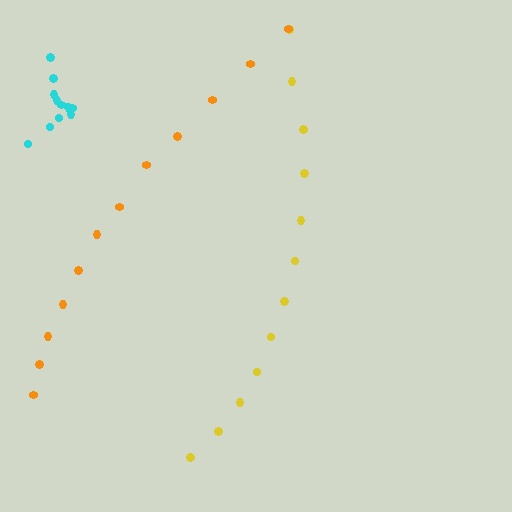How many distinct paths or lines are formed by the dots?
There are 3 distinct paths.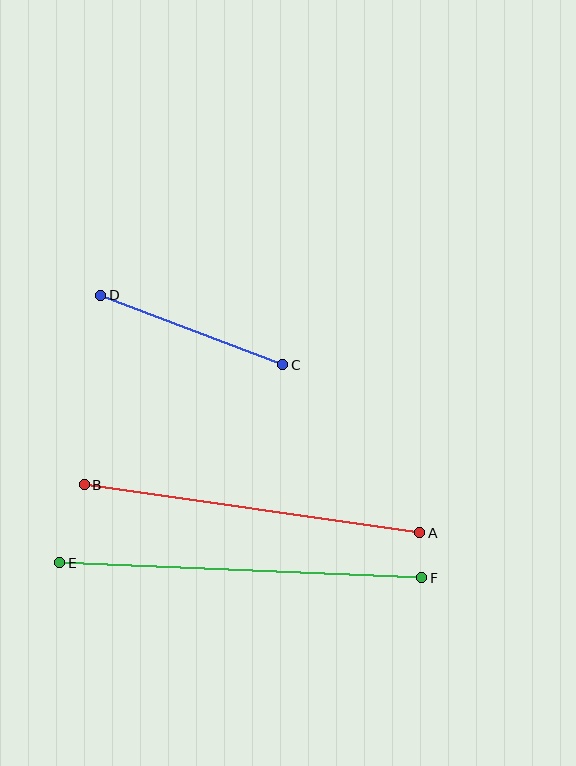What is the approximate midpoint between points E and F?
The midpoint is at approximately (241, 570) pixels.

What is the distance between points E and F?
The distance is approximately 362 pixels.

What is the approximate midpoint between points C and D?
The midpoint is at approximately (192, 330) pixels.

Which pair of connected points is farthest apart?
Points E and F are farthest apart.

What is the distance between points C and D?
The distance is approximately 195 pixels.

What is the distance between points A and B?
The distance is approximately 339 pixels.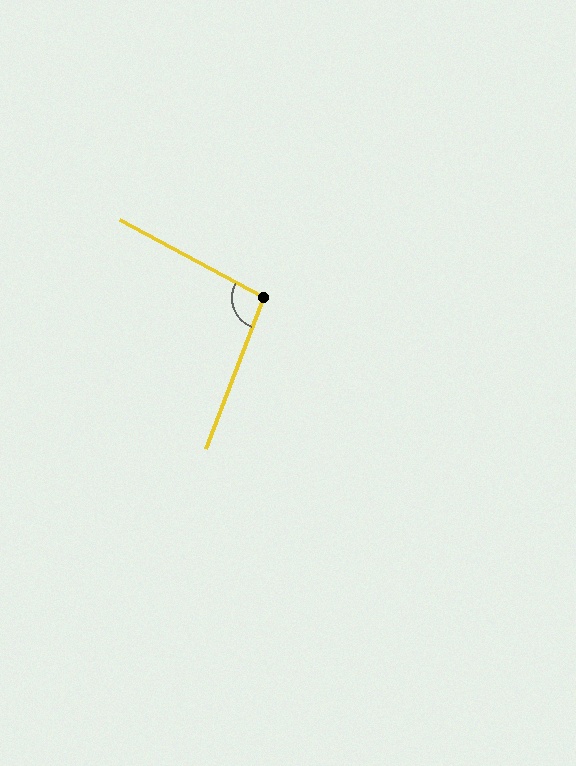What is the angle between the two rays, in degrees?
Approximately 98 degrees.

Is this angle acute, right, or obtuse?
It is obtuse.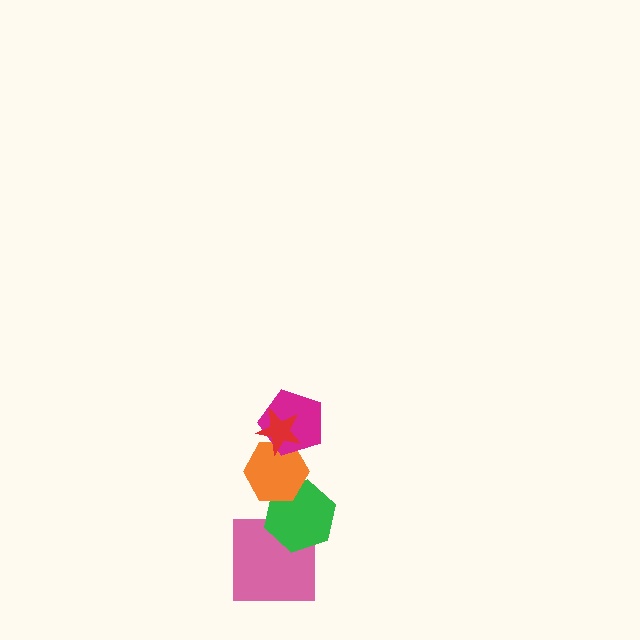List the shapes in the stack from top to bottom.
From top to bottom: the red star, the magenta pentagon, the orange hexagon, the green hexagon, the pink square.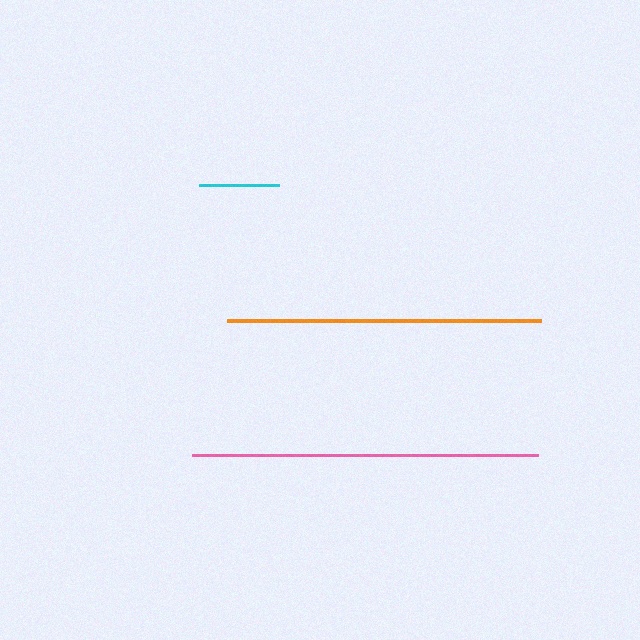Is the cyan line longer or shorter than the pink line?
The pink line is longer than the cyan line.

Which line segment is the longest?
The pink line is the longest at approximately 346 pixels.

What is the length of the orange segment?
The orange segment is approximately 314 pixels long.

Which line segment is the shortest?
The cyan line is the shortest at approximately 80 pixels.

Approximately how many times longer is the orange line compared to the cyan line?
The orange line is approximately 3.9 times the length of the cyan line.